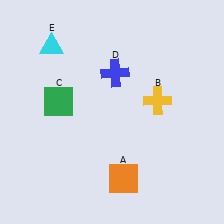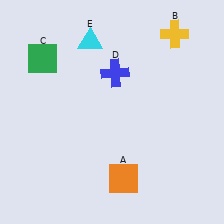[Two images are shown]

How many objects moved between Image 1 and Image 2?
3 objects moved between the two images.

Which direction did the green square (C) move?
The green square (C) moved up.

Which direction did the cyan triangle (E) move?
The cyan triangle (E) moved right.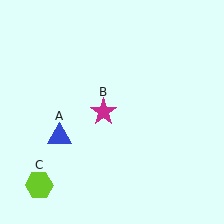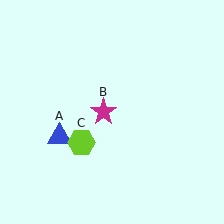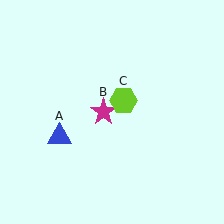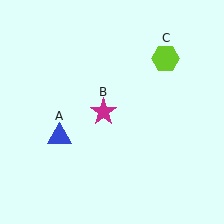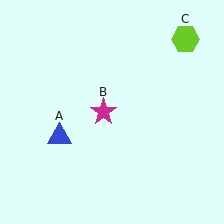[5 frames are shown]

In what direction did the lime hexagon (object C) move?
The lime hexagon (object C) moved up and to the right.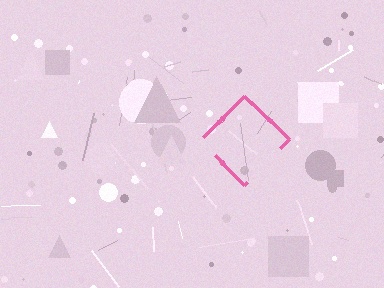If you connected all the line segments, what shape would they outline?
They would outline a diamond.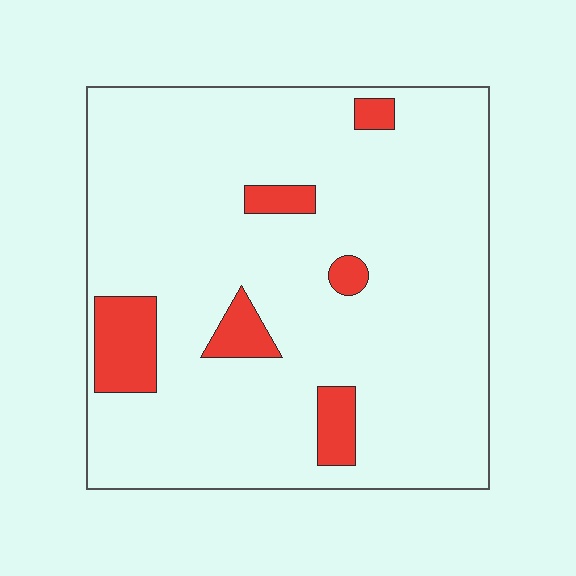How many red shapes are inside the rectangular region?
6.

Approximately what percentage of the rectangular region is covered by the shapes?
Approximately 10%.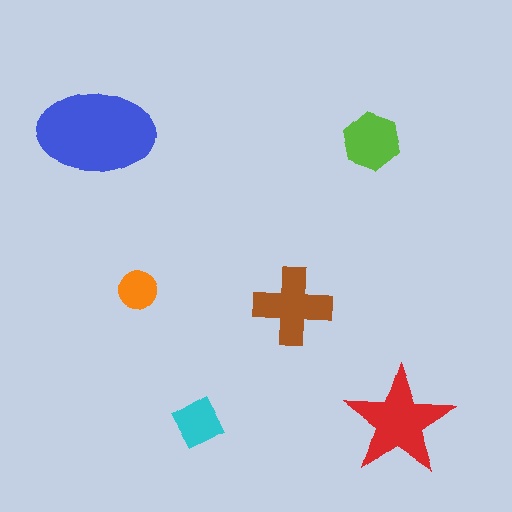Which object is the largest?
The blue ellipse.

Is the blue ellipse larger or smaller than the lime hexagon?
Larger.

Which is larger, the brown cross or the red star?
The red star.